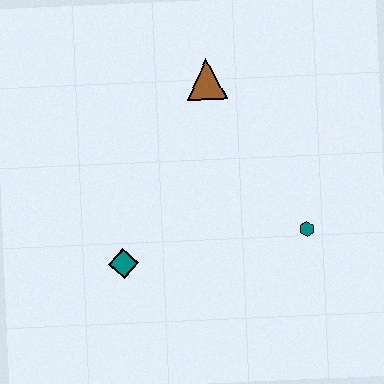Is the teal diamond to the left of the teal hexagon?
Yes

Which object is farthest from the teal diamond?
The brown triangle is farthest from the teal diamond.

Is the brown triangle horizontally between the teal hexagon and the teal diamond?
Yes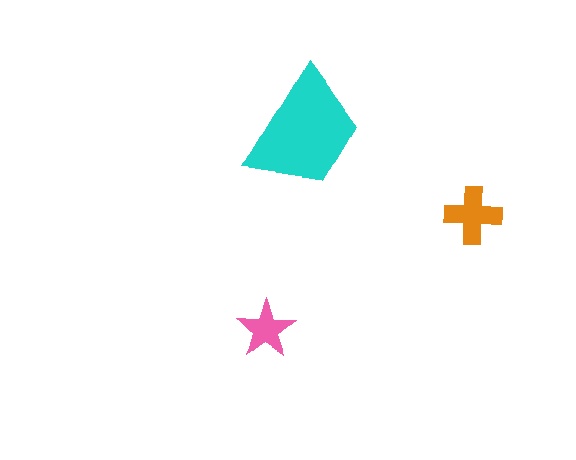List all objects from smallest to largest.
The pink star, the orange cross, the cyan trapezoid.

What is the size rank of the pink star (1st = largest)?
3rd.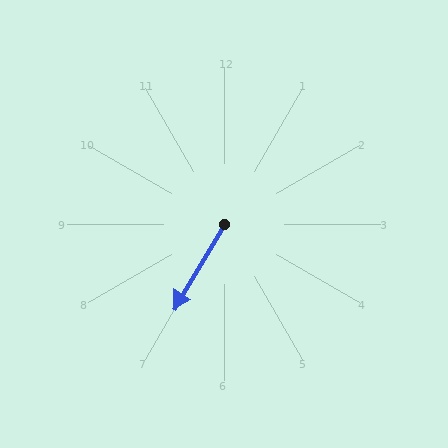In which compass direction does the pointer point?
Southwest.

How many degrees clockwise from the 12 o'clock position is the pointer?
Approximately 211 degrees.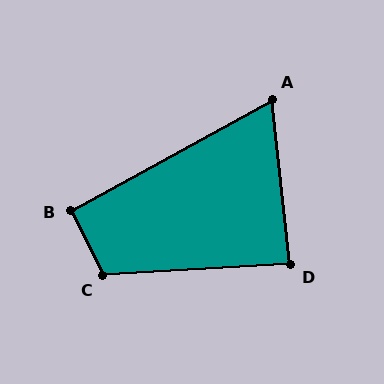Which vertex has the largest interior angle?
C, at approximately 112 degrees.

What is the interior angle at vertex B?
Approximately 93 degrees (approximately right).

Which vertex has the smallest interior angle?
A, at approximately 68 degrees.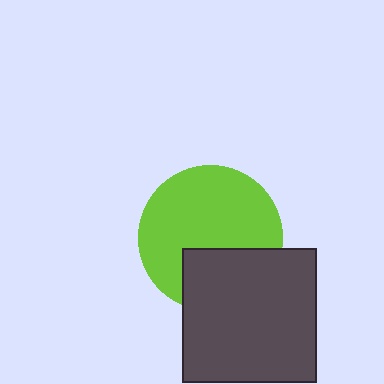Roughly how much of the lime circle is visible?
Most of it is visible (roughly 68%).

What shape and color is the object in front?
The object in front is a dark gray square.